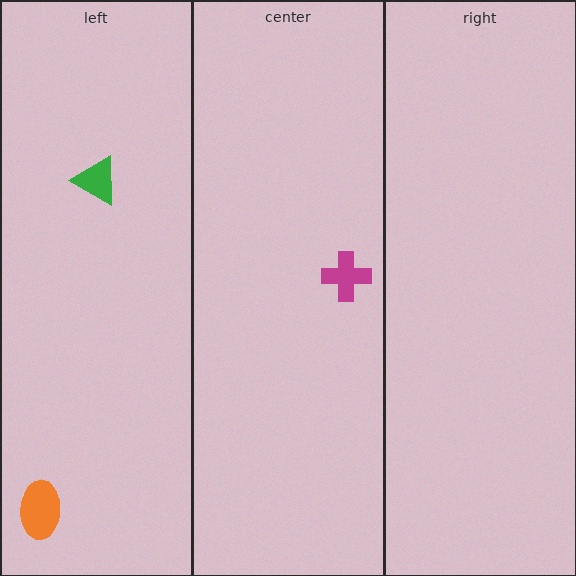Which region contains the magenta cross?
The center region.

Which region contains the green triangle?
The left region.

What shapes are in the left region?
The orange ellipse, the green triangle.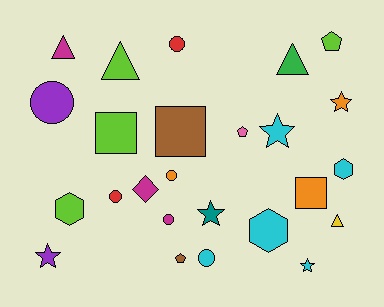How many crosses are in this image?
There are no crosses.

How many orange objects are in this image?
There are 3 orange objects.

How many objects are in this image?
There are 25 objects.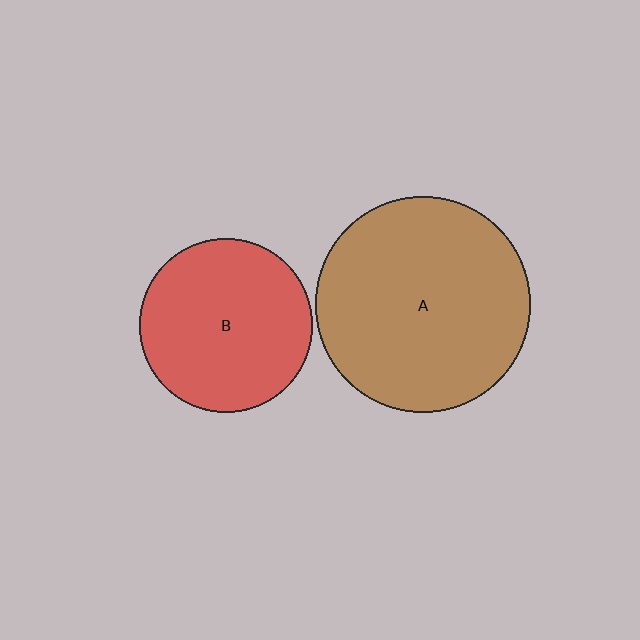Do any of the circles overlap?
No, none of the circles overlap.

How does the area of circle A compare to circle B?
Approximately 1.5 times.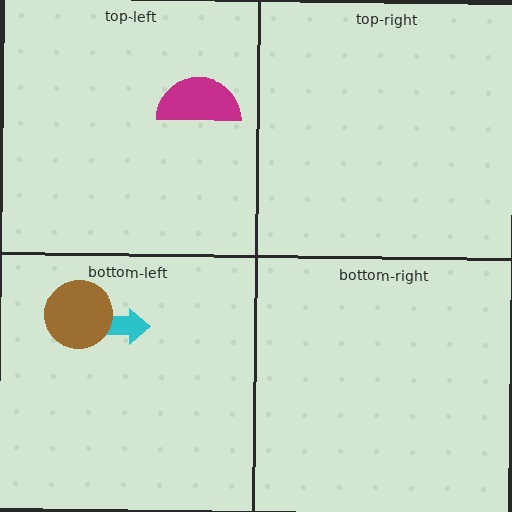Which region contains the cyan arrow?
The bottom-left region.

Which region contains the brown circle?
The bottom-left region.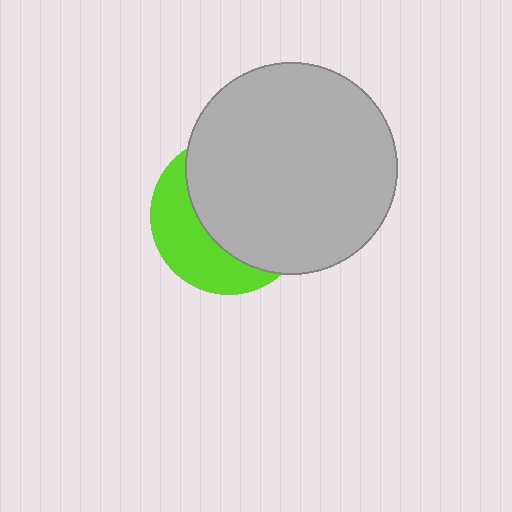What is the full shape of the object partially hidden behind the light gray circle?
The partially hidden object is a lime circle.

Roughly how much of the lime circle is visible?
A small part of it is visible (roughly 36%).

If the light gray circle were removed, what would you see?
You would see the complete lime circle.